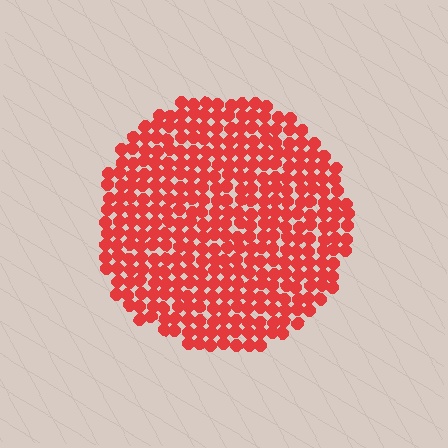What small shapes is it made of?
It is made of small circles.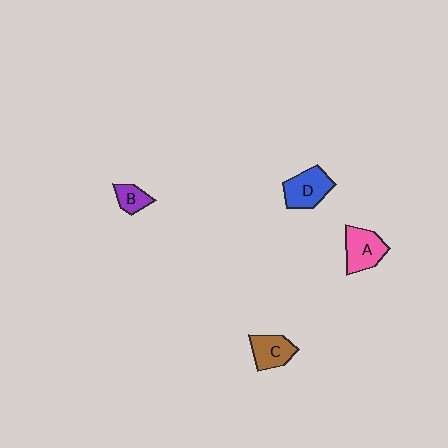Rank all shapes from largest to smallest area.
From largest to smallest: D (blue), A (pink), C (brown), B (purple).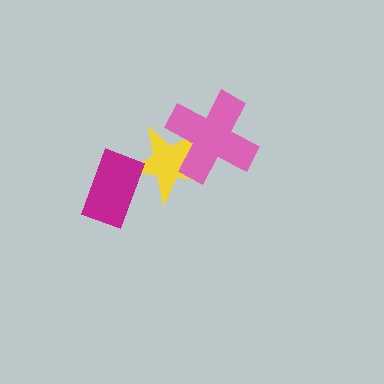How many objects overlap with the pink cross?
1 object overlaps with the pink cross.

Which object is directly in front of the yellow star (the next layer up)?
The magenta rectangle is directly in front of the yellow star.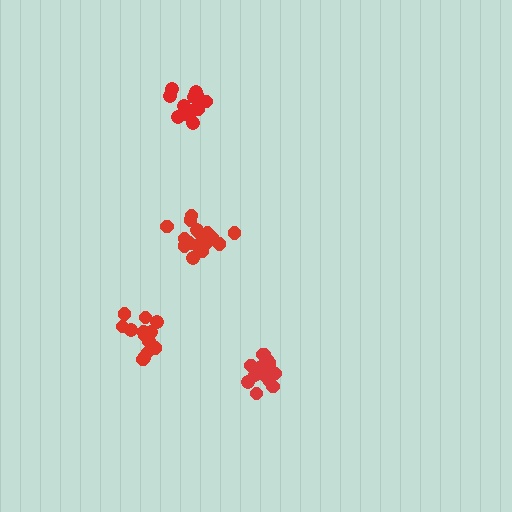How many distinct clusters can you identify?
There are 4 distinct clusters.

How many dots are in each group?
Group 1: 16 dots, Group 2: 18 dots, Group 3: 14 dots, Group 4: 13 dots (61 total).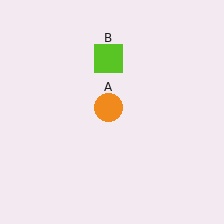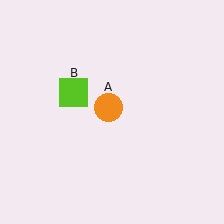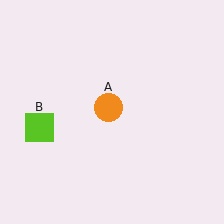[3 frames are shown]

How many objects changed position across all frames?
1 object changed position: lime square (object B).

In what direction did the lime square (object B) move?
The lime square (object B) moved down and to the left.